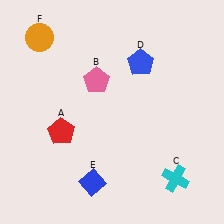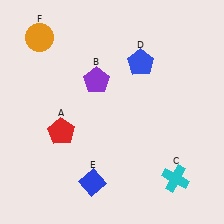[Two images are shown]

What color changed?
The pentagon (B) changed from pink in Image 1 to purple in Image 2.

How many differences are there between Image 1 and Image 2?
There is 1 difference between the two images.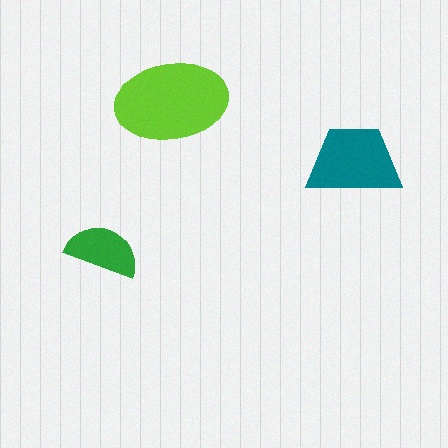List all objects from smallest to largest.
The green semicircle, the teal trapezoid, the lime ellipse.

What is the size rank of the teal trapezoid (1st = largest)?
2nd.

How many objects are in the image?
There are 3 objects in the image.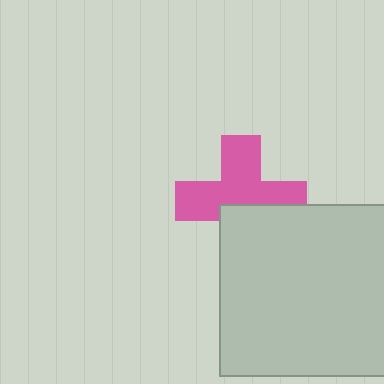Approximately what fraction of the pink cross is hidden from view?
Roughly 38% of the pink cross is hidden behind the light gray square.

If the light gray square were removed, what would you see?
You would see the complete pink cross.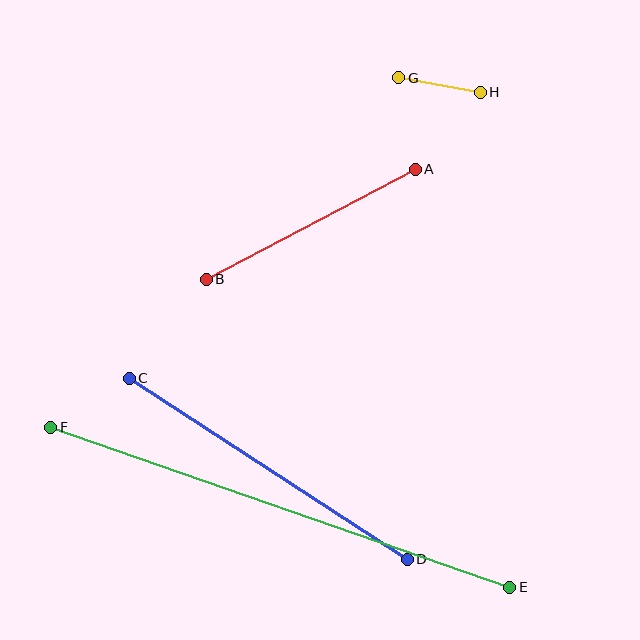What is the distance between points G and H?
The distance is approximately 83 pixels.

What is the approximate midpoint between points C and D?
The midpoint is at approximately (268, 469) pixels.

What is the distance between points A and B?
The distance is approximately 236 pixels.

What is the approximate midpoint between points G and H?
The midpoint is at approximately (439, 85) pixels.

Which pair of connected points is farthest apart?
Points E and F are farthest apart.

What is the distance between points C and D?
The distance is approximately 332 pixels.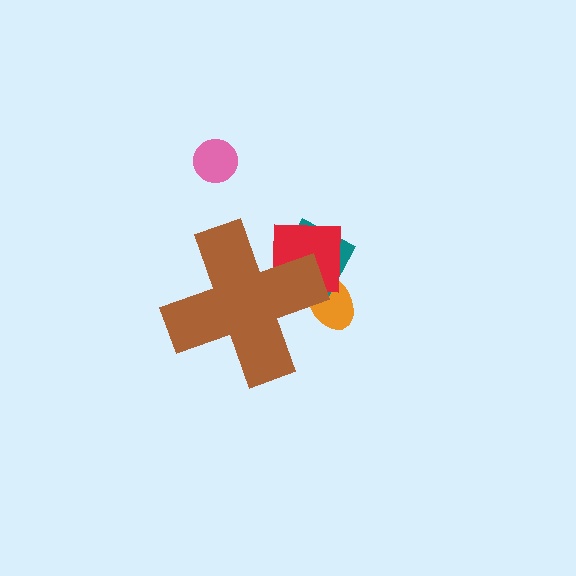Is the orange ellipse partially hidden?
Yes, the orange ellipse is partially hidden behind the brown cross.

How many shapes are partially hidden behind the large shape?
3 shapes are partially hidden.